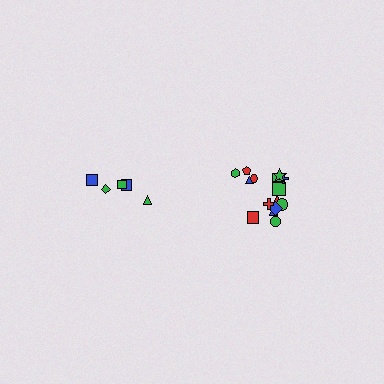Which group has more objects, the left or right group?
The right group.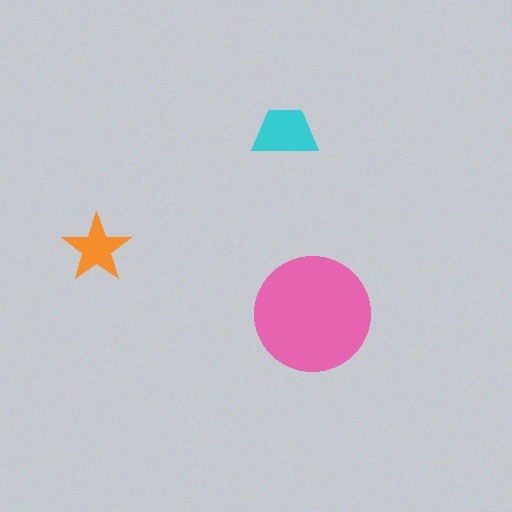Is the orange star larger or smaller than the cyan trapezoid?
Smaller.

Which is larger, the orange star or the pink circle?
The pink circle.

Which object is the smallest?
The orange star.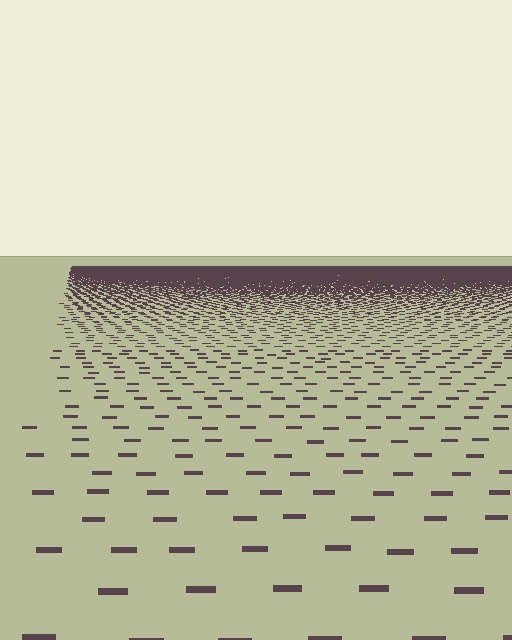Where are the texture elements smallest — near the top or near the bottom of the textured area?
Near the top.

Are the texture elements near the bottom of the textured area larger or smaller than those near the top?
Larger. Near the bottom, elements are closer to the viewer and appear at a bigger on-screen size.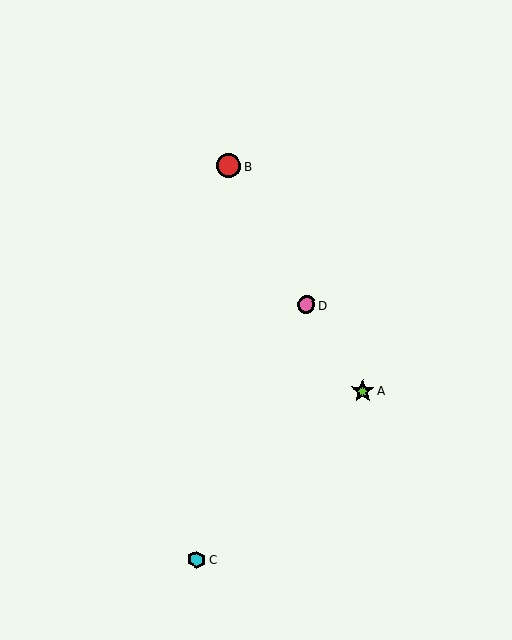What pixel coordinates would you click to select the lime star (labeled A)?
Click at (363, 391) to select the lime star A.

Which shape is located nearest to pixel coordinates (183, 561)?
The cyan hexagon (labeled C) at (197, 560) is nearest to that location.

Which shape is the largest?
The red circle (labeled B) is the largest.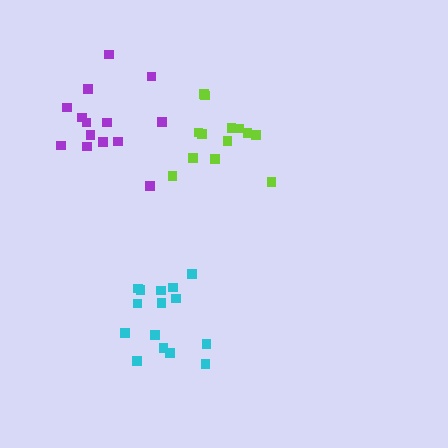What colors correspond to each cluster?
The clusters are colored: lime, cyan, purple.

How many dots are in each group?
Group 1: 13 dots, Group 2: 15 dots, Group 3: 14 dots (42 total).